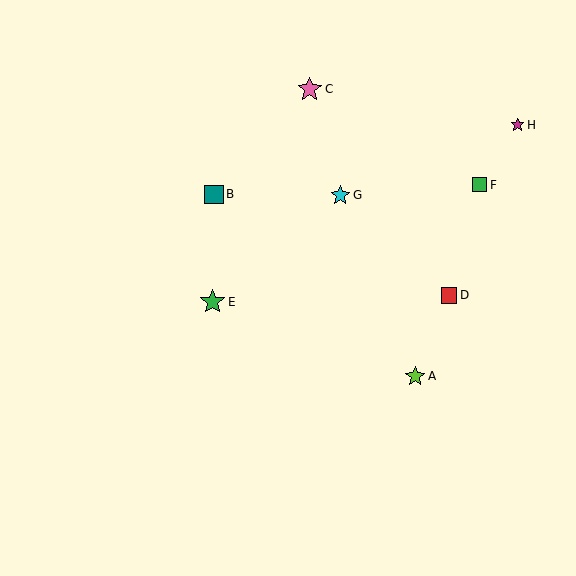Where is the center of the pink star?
The center of the pink star is at (310, 89).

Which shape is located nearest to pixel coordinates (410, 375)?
The lime star (labeled A) at (415, 376) is nearest to that location.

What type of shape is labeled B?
Shape B is a teal square.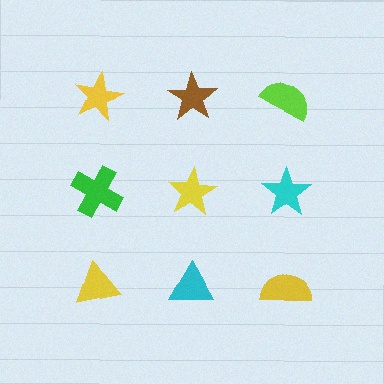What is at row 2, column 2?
A yellow star.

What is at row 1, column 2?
A brown star.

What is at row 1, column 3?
A lime semicircle.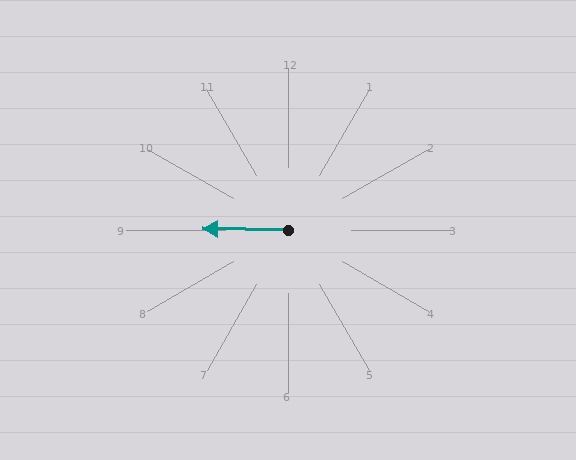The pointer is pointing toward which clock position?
Roughly 9 o'clock.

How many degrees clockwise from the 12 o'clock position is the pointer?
Approximately 271 degrees.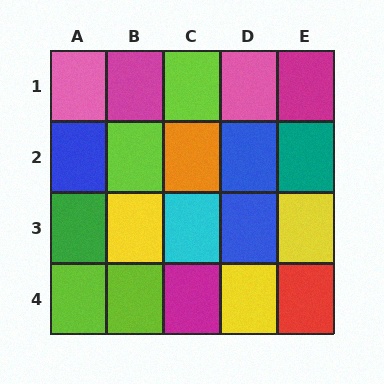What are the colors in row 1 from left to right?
Pink, magenta, lime, pink, magenta.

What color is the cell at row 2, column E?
Teal.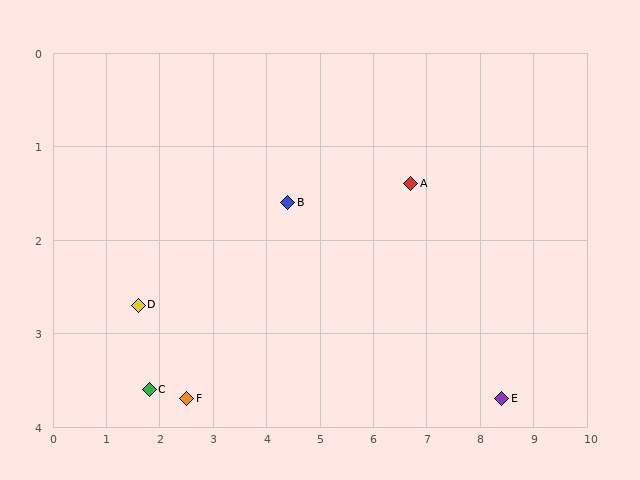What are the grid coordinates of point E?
Point E is at approximately (8.4, 3.7).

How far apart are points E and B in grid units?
Points E and B are about 4.5 grid units apart.